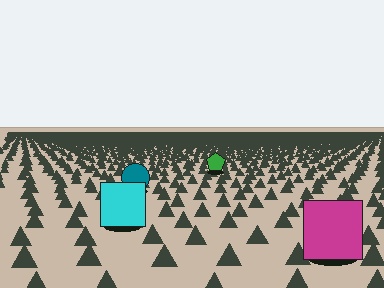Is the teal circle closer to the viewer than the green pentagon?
Yes. The teal circle is closer — you can tell from the texture gradient: the ground texture is coarser near it.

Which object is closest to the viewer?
The magenta square is closest. The texture marks near it are larger and more spread out.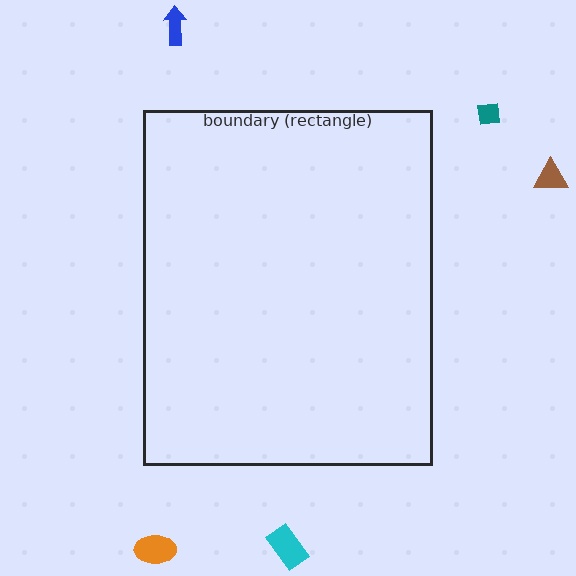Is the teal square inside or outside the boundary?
Outside.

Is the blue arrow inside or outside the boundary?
Outside.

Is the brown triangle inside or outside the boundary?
Outside.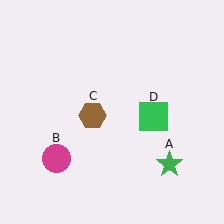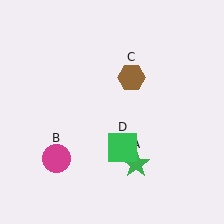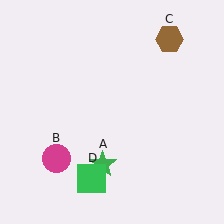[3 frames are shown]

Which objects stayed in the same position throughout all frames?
Magenta circle (object B) remained stationary.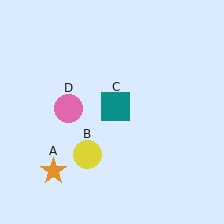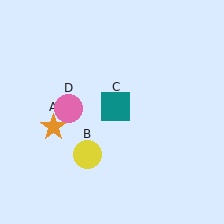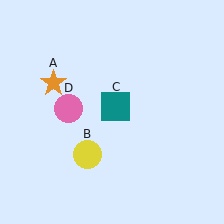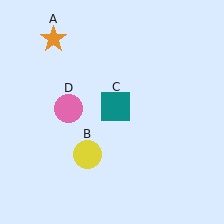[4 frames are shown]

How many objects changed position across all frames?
1 object changed position: orange star (object A).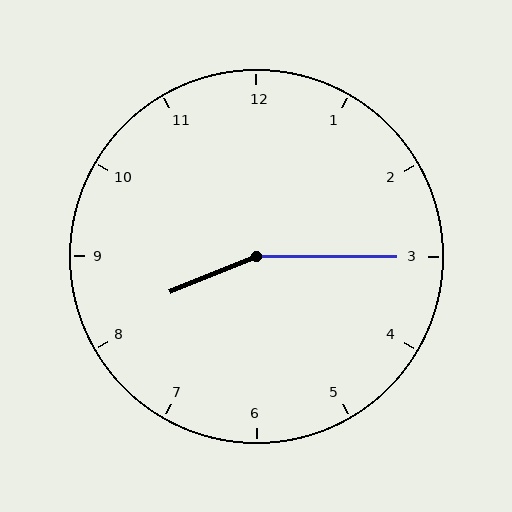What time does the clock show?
8:15.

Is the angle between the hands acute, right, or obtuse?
It is obtuse.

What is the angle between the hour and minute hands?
Approximately 158 degrees.